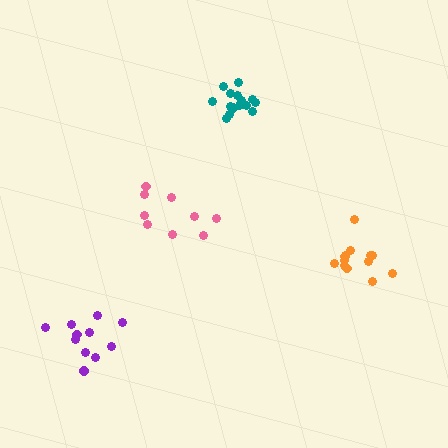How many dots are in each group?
Group 1: 9 dots, Group 2: 15 dots, Group 3: 11 dots, Group 4: 13 dots (48 total).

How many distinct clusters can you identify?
There are 4 distinct clusters.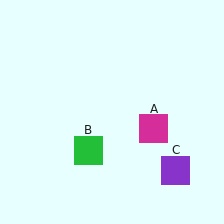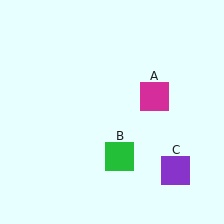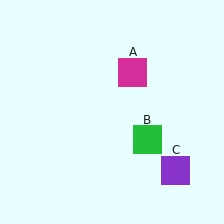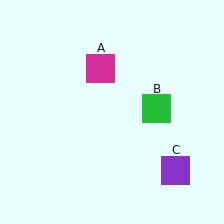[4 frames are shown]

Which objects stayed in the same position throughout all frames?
Purple square (object C) remained stationary.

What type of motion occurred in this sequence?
The magenta square (object A), green square (object B) rotated counterclockwise around the center of the scene.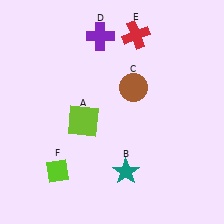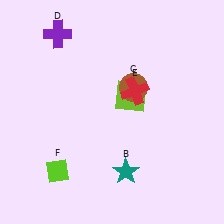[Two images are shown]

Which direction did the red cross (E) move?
The red cross (E) moved down.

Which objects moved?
The objects that moved are: the lime square (A), the purple cross (D), the red cross (E).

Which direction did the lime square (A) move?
The lime square (A) moved right.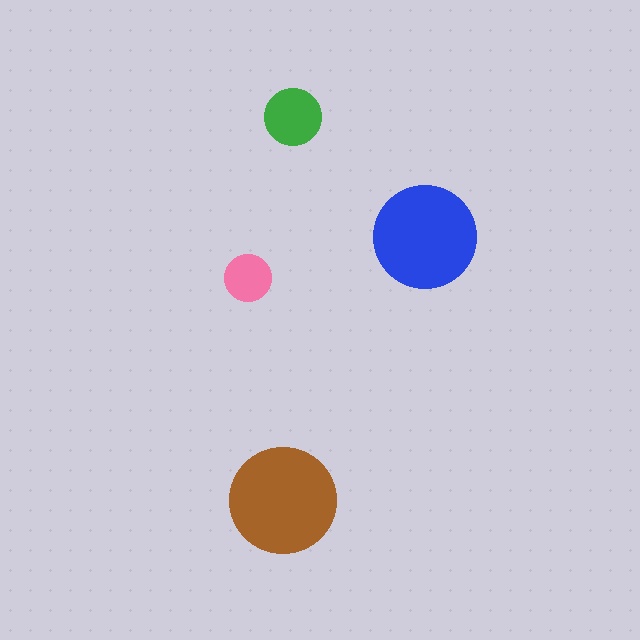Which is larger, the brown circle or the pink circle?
The brown one.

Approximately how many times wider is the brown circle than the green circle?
About 2 times wider.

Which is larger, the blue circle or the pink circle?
The blue one.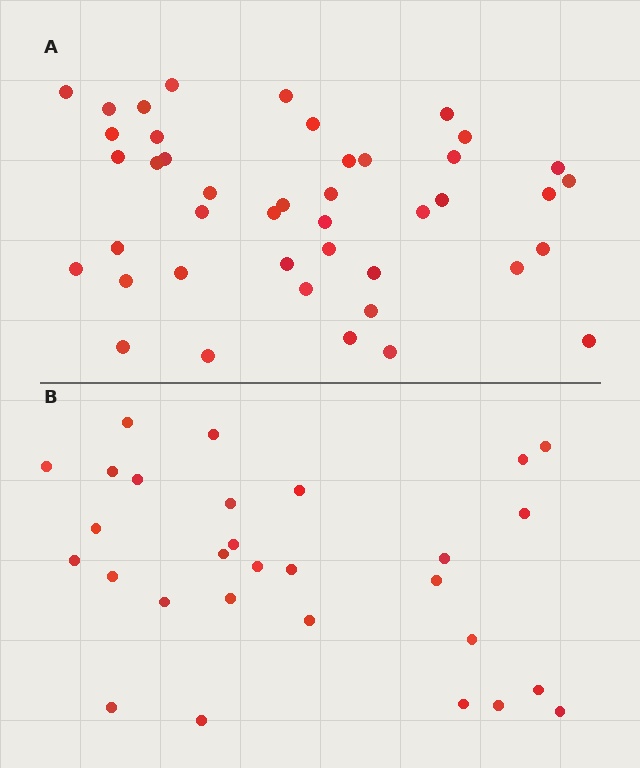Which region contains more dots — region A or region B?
Region A (the top region) has more dots.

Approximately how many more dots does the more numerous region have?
Region A has approximately 15 more dots than region B.